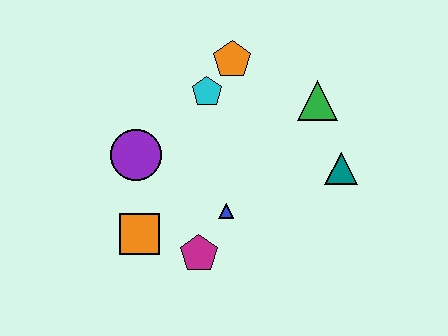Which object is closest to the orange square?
The magenta pentagon is closest to the orange square.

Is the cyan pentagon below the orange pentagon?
Yes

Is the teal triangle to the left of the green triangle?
No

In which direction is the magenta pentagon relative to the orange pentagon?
The magenta pentagon is below the orange pentagon.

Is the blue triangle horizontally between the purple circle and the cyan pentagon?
No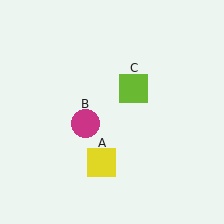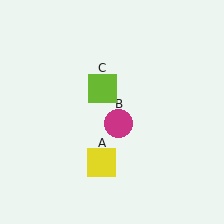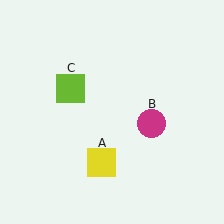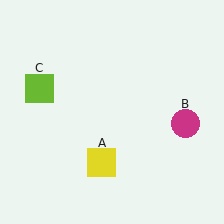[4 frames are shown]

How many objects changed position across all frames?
2 objects changed position: magenta circle (object B), lime square (object C).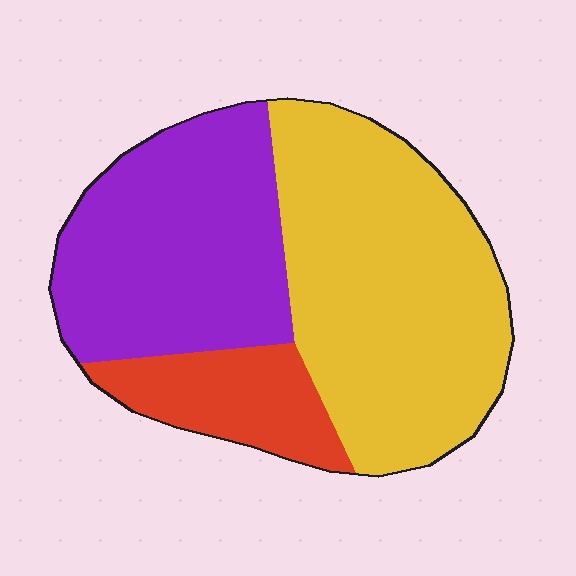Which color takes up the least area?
Red, at roughly 15%.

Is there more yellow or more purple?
Yellow.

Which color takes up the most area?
Yellow, at roughly 50%.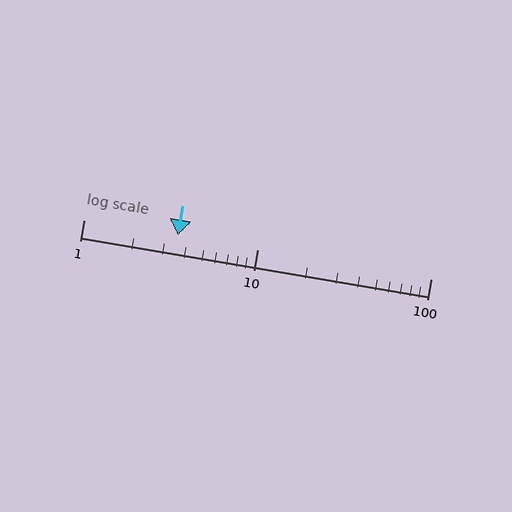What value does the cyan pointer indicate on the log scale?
The pointer indicates approximately 3.5.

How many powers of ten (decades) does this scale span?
The scale spans 2 decades, from 1 to 100.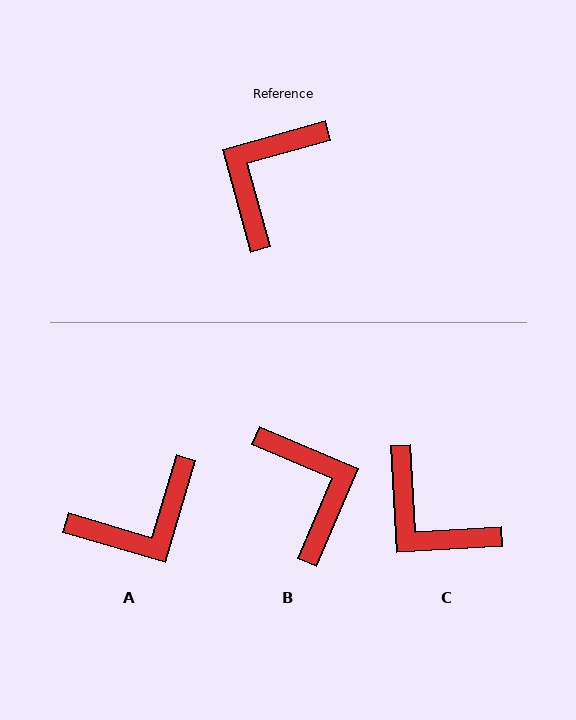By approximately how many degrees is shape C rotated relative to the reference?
Approximately 77 degrees counter-clockwise.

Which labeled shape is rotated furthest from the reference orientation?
A, about 148 degrees away.